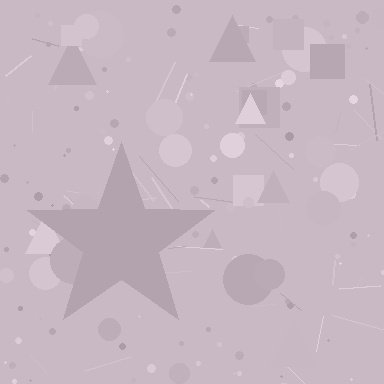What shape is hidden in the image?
A star is hidden in the image.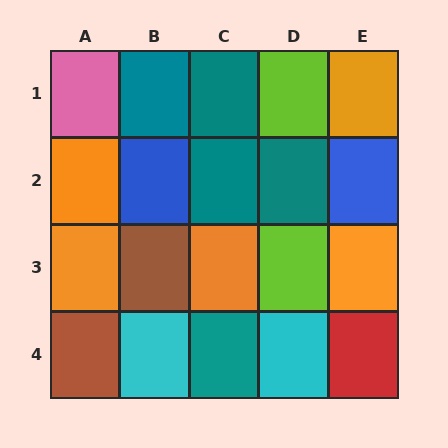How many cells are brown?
2 cells are brown.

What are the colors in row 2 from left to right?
Orange, blue, teal, teal, blue.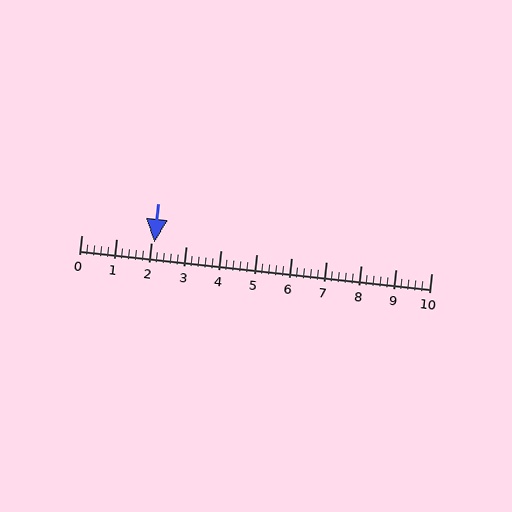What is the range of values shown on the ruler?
The ruler shows values from 0 to 10.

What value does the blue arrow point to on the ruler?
The blue arrow points to approximately 2.1.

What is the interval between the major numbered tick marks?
The major tick marks are spaced 1 units apart.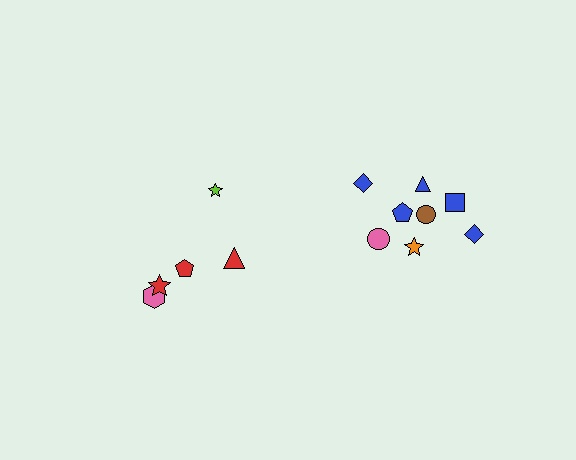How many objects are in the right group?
There are 8 objects.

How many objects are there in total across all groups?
There are 13 objects.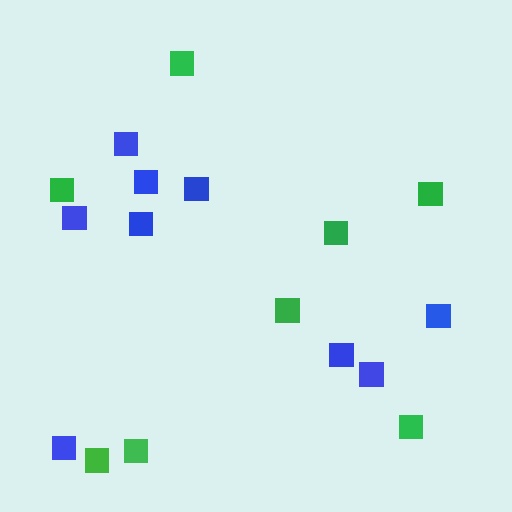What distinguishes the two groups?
There are 2 groups: one group of blue squares (9) and one group of green squares (8).